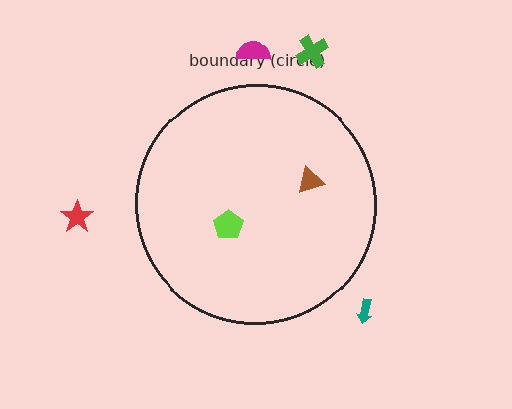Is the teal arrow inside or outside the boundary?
Outside.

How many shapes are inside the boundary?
2 inside, 4 outside.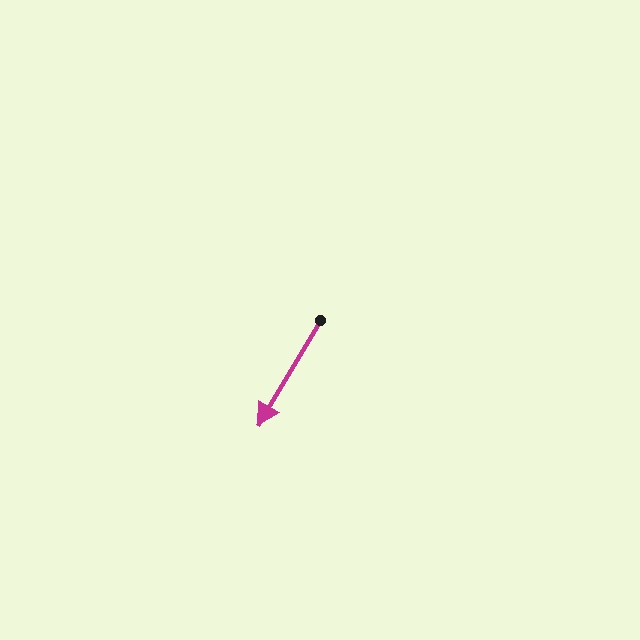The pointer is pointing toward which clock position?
Roughly 7 o'clock.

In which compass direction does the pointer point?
Southwest.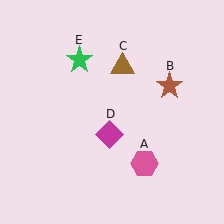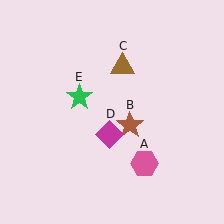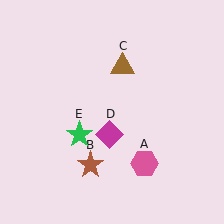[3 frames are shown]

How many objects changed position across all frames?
2 objects changed position: brown star (object B), green star (object E).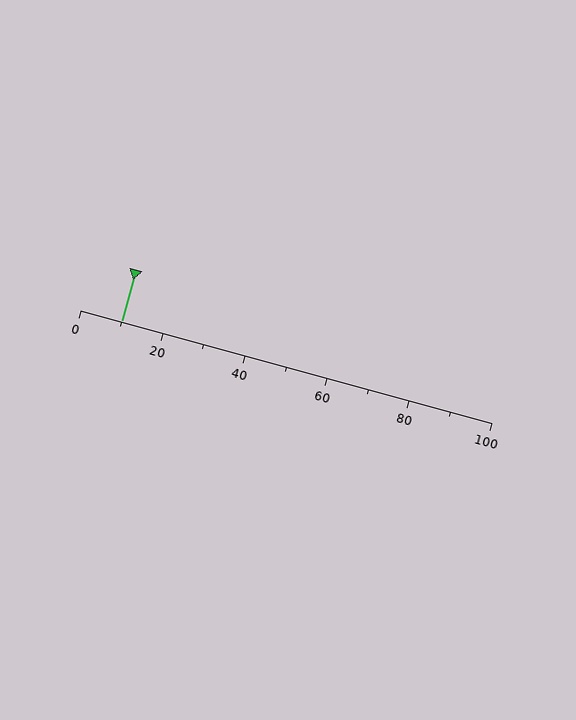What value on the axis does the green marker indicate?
The marker indicates approximately 10.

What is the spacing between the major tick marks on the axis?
The major ticks are spaced 20 apart.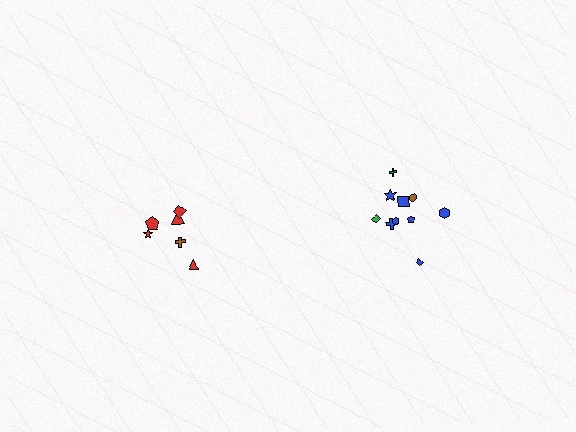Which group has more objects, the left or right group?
The right group.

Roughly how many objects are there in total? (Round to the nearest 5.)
Roughly 15 objects in total.